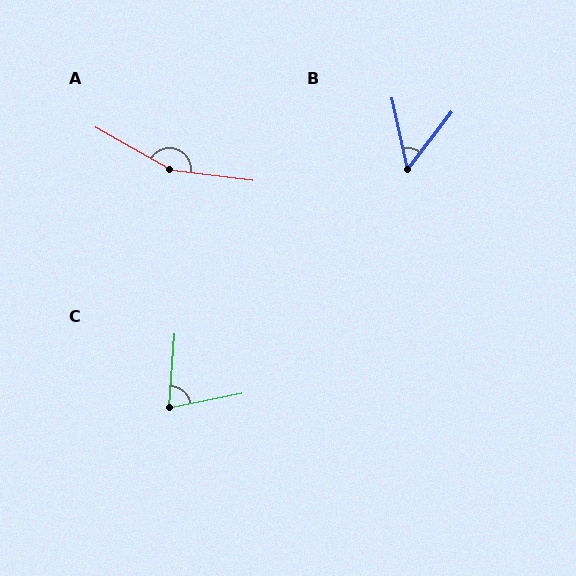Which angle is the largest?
A, at approximately 158 degrees.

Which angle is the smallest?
B, at approximately 50 degrees.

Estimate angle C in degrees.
Approximately 74 degrees.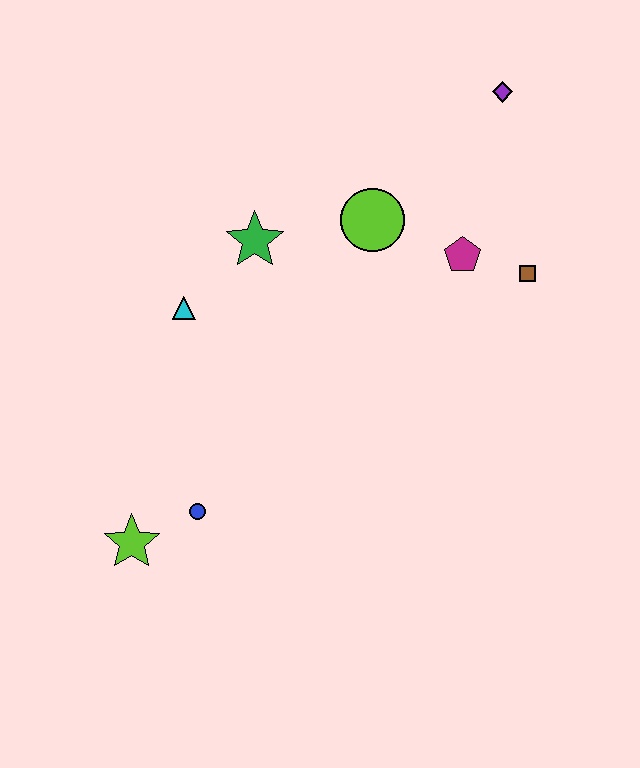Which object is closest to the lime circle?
The magenta pentagon is closest to the lime circle.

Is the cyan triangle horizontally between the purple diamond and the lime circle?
No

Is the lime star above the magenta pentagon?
No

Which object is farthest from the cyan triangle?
The purple diamond is farthest from the cyan triangle.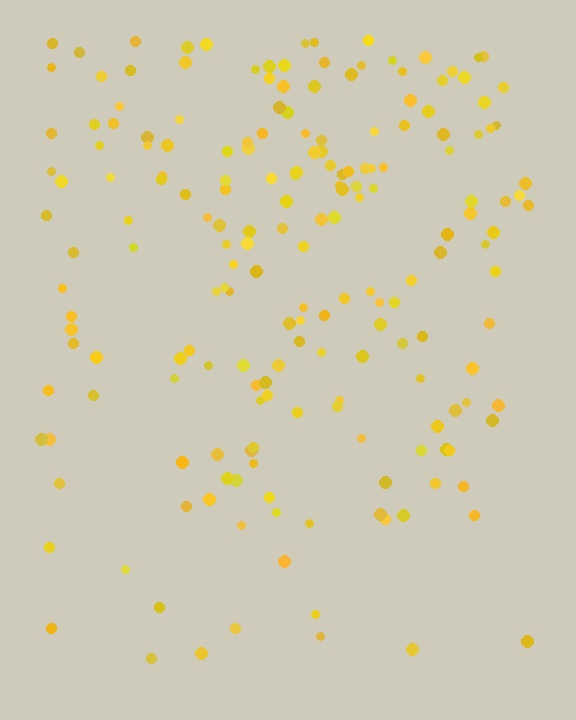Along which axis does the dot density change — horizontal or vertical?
Vertical.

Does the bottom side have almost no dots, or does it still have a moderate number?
Still a moderate number, just noticeably fewer than the top.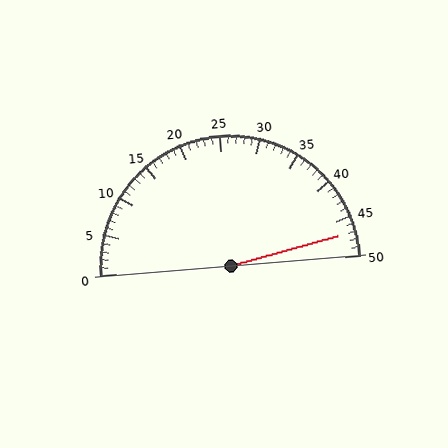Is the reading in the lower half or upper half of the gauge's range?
The reading is in the upper half of the range (0 to 50).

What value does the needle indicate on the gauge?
The needle indicates approximately 47.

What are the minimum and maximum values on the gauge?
The gauge ranges from 0 to 50.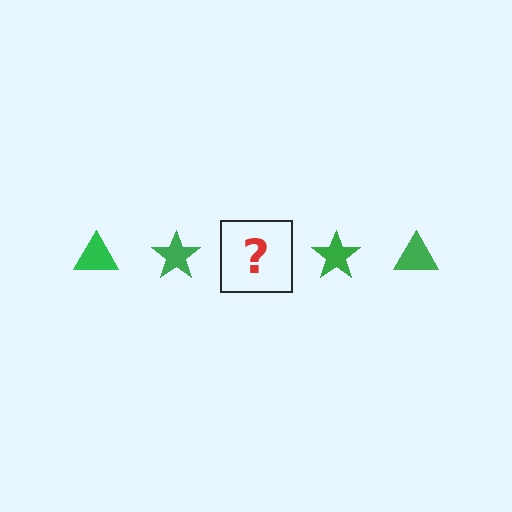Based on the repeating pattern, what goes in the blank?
The blank should be a green triangle.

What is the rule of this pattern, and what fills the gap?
The rule is that the pattern cycles through triangle, star shapes in green. The gap should be filled with a green triangle.